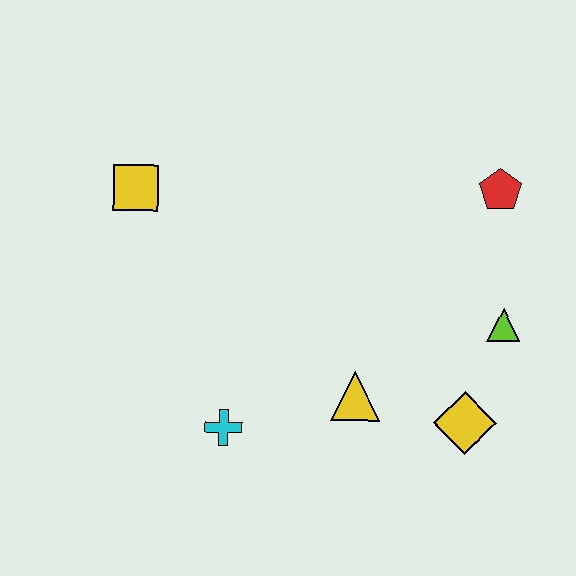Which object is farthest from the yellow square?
The yellow diamond is farthest from the yellow square.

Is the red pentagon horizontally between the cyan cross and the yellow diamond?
No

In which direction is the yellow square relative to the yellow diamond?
The yellow square is to the left of the yellow diamond.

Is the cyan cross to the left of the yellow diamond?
Yes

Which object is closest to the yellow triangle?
The yellow diamond is closest to the yellow triangle.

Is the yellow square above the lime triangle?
Yes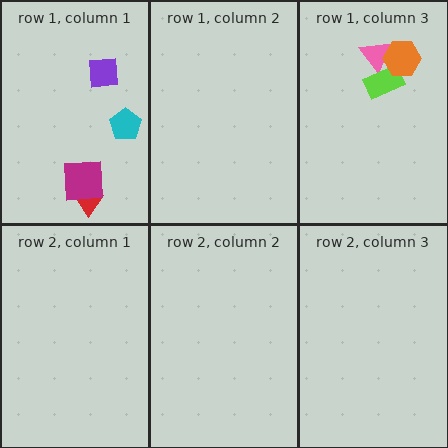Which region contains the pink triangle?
The row 1, column 3 region.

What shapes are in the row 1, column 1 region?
The red trapezoid, the purple square, the cyan pentagon, the magenta square.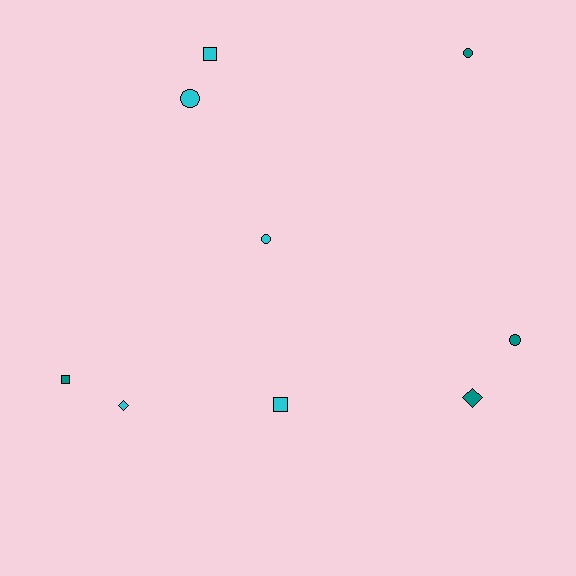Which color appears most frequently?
Cyan, with 5 objects.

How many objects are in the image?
There are 9 objects.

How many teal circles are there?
There are 2 teal circles.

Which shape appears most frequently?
Circle, with 4 objects.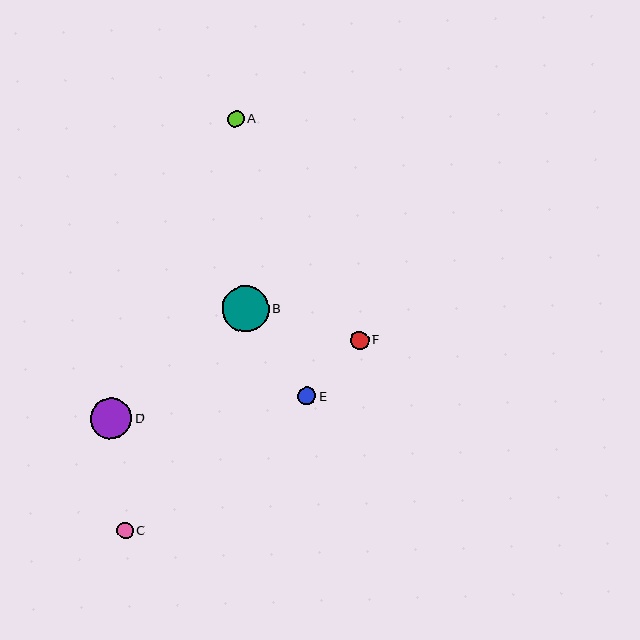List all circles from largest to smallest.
From largest to smallest: B, D, F, E, A, C.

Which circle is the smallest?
Circle C is the smallest with a size of approximately 16 pixels.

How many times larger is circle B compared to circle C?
Circle B is approximately 2.8 times the size of circle C.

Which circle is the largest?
Circle B is the largest with a size of approximately 46 pixels.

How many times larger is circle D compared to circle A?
Circle D is approximately 2.5 times the size of circle A.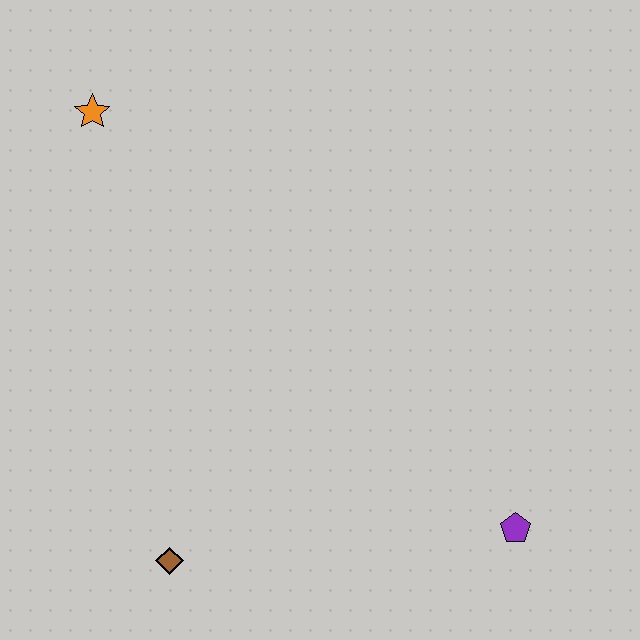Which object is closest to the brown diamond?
The purple pentagon is closest to the brown diamond.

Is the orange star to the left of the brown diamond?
Yes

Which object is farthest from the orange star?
The purple pentagon is farthest from the orange star.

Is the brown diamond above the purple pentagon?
No